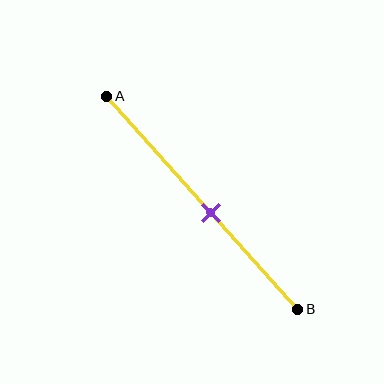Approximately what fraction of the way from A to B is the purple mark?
The purple mark is approximately 55% of the way from A to B.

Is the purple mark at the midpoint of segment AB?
No, the mark is at about 55% from A, not at the 50% midpoint.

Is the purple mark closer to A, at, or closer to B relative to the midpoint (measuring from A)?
The purple mark is closer to point B than the midpoint of segment AB.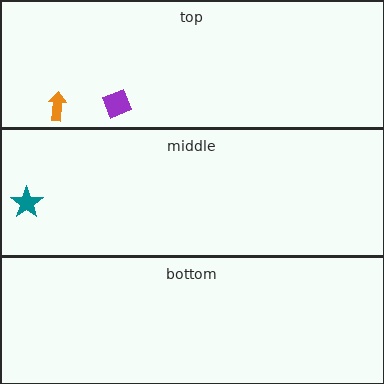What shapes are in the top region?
The orange arrow, the purple diamond.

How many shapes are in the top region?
2.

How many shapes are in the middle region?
1.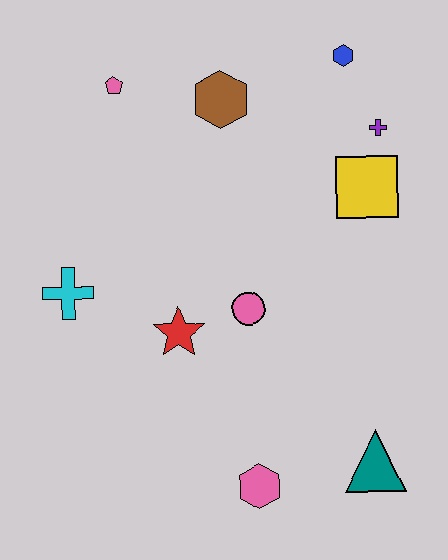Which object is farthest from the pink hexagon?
The blue hexagon is farthest from the pink hexagon.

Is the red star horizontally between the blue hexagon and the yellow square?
No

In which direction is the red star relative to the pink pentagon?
The red star is below the pink pentagon.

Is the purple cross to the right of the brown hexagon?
Yes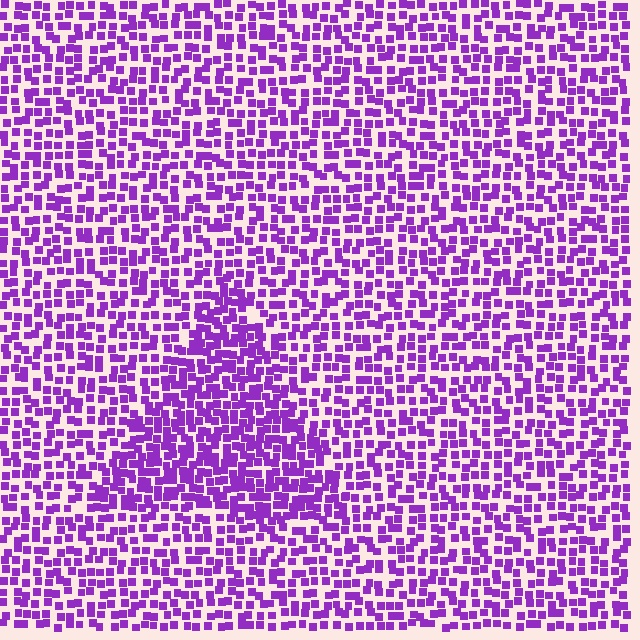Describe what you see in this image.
The image contains small purple elements arranged at two different densities. A triangle-shaped region is visible where the elements are more densely packed than the surrounding area.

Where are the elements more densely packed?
The elements are more densely packed inside the triangle boundary.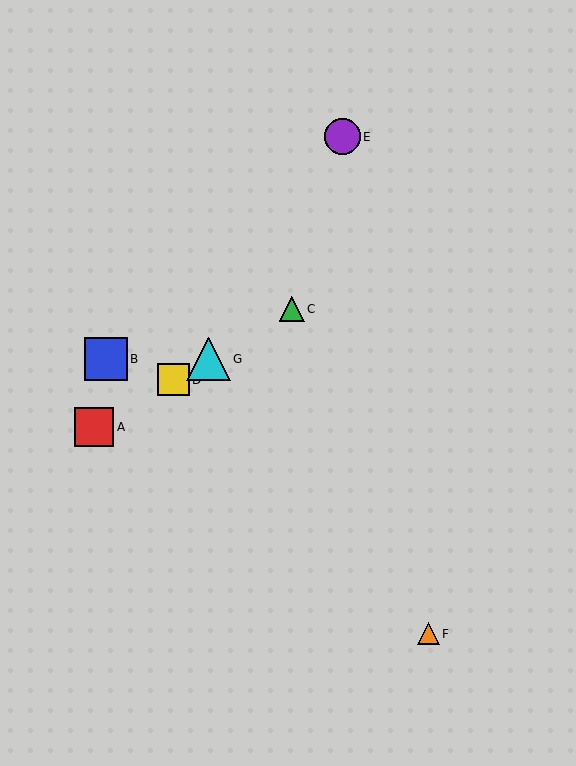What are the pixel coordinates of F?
Object F is at (428, 634).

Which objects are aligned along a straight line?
Objects A, C, D, G are aligned along a straight line.